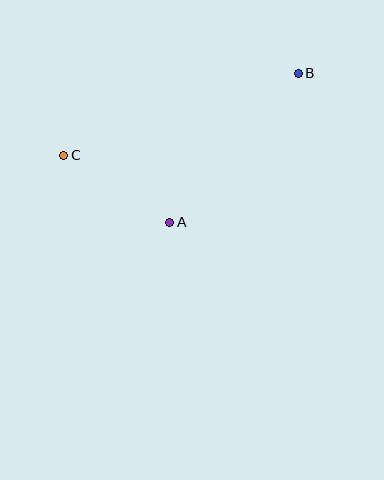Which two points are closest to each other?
Points A and C are closest to each other.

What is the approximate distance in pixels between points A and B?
The distance between A and B is approximately 197 pixels.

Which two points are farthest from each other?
Points B and C are farthest from each other.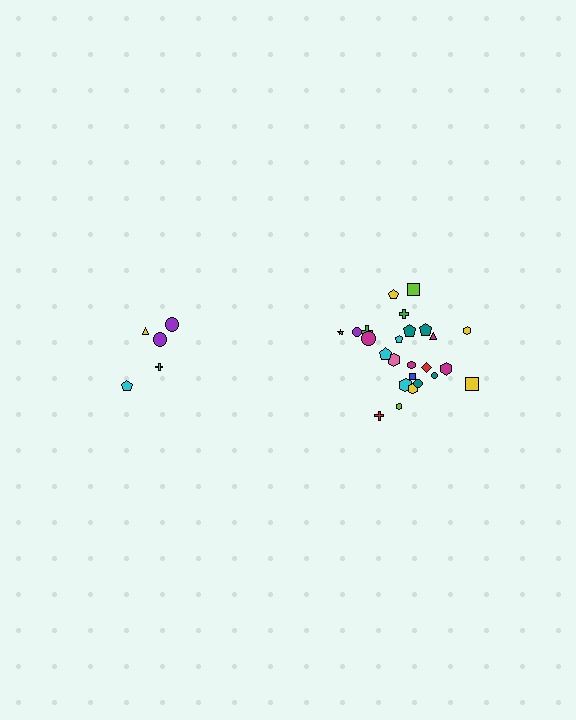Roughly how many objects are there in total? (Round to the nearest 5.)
Roughly 30 objects in total.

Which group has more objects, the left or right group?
The right group.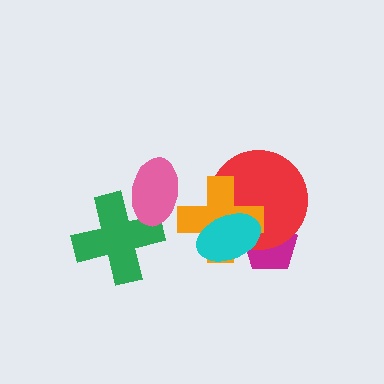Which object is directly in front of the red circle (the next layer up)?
The orange cross is directly in front of the red circle.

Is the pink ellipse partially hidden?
No, no other shape covers it.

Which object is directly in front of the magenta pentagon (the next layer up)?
The red circle is directly in front of the magenta pentagon.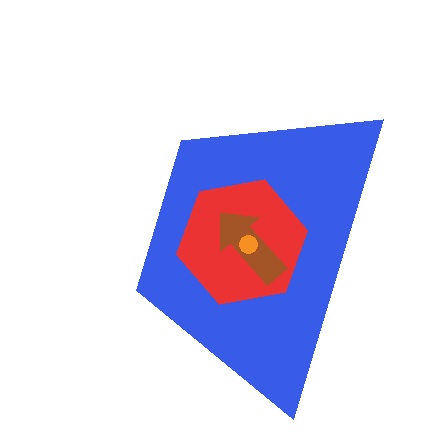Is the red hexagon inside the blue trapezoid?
Yes.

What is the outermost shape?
The blue trapezoid.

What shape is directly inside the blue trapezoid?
The red hexagon.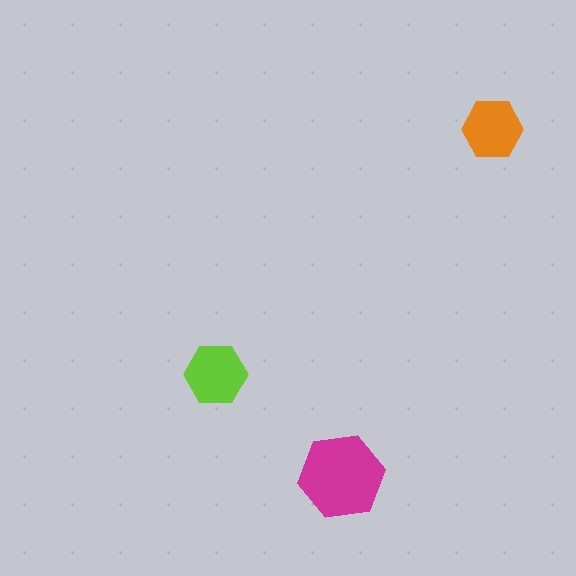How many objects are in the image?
There are 3 objects in the image.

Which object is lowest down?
The magenta hexagon is bottommost.